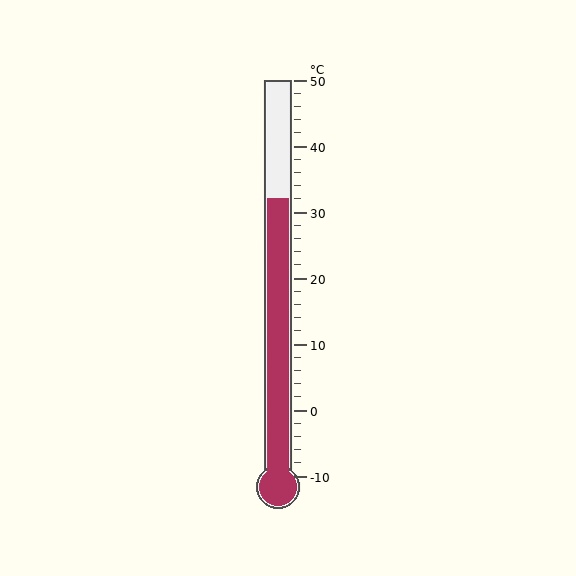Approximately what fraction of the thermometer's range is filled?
The thermometer is filled to approximately 70% of its range.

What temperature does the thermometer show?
The thermometer shows approximately 32°C.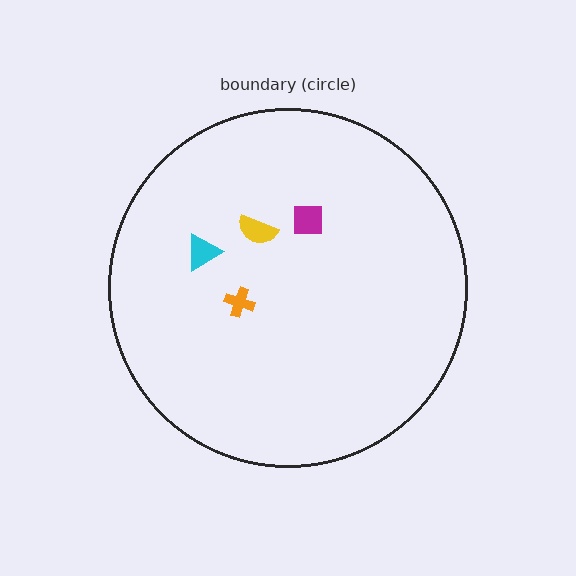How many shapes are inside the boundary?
4 inside, 0 outside.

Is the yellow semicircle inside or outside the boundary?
Inside.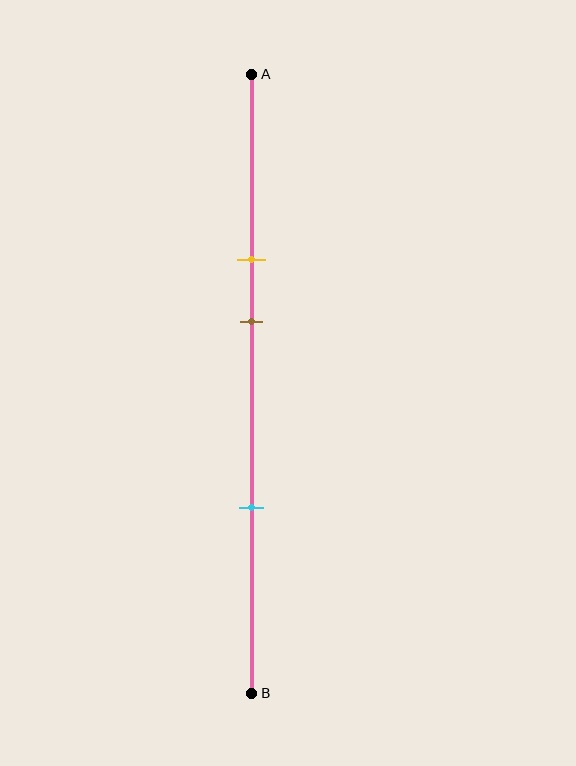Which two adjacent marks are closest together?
The yellow and brown marks are the closest adjacent pair.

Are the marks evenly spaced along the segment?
No, the marks are not evenly spaced.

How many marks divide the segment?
There are 3 marks dividing the segment.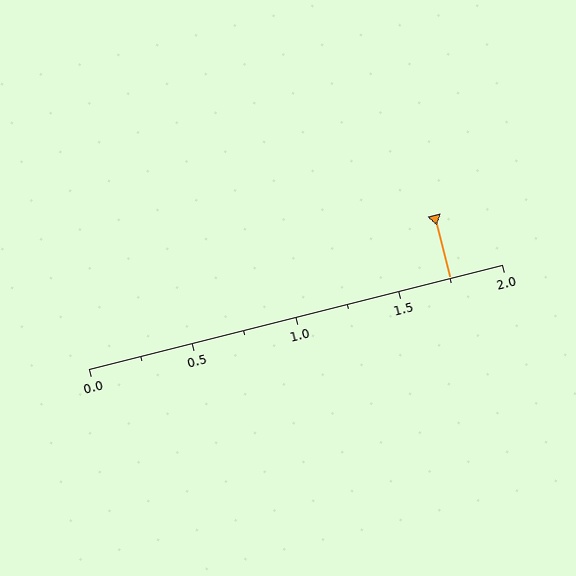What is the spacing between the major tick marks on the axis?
The major ticks are spaced 0.5 apart.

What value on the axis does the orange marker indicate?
The marker indicates approximately 1.75.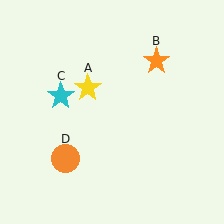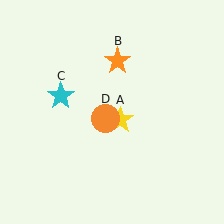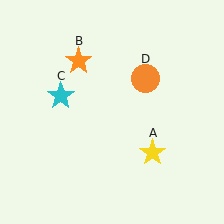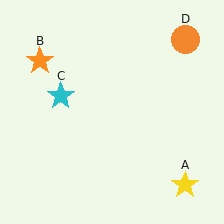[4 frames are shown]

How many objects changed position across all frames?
3 objects changed position: yellow star (object A), orange star (object B), orange circle (object D).